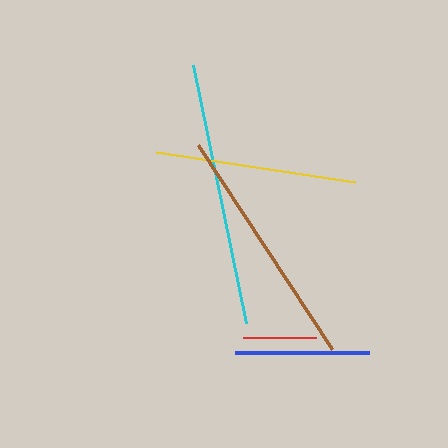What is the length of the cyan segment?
The cyan segment is approximately 264 pixels long.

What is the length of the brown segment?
The brown segment is approximately 244 pixels long.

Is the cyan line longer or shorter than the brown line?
The cyan line is longer than the brown line.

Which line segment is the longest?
The cyan line is the longest at approximately 264 pixels.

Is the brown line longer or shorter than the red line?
The brown line is longer than the red line.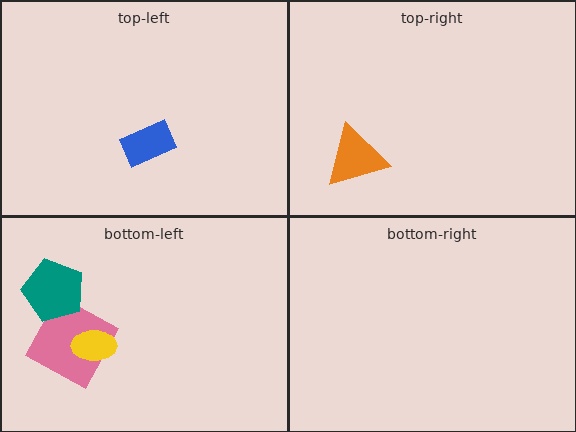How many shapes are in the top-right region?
1.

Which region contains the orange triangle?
The top-right region.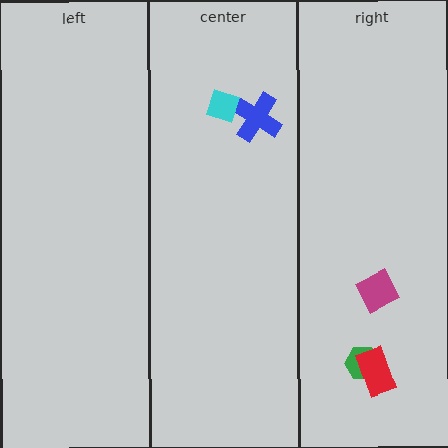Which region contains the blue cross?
The center region.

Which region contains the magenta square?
The right region.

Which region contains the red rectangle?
The right region.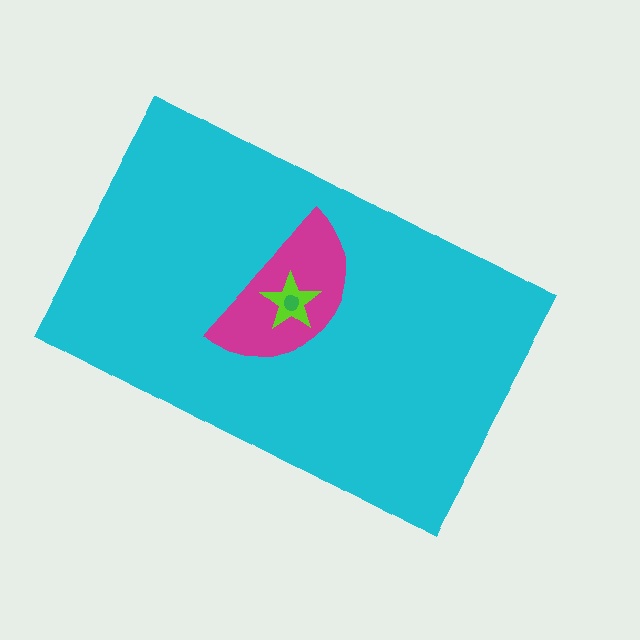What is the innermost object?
The green circle.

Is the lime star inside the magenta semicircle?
Yes.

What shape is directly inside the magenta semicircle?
The lime star.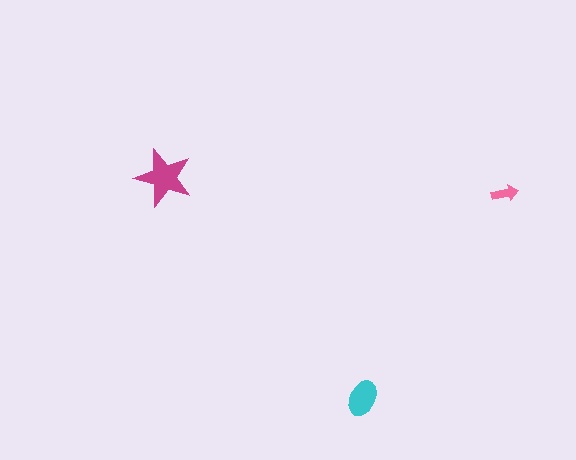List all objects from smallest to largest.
The pink arrow, the cyan ellipse, the magenta star.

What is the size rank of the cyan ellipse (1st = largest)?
2nd.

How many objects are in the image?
There are 3 objects in the image.